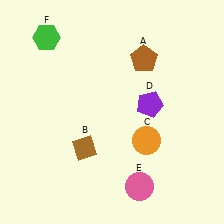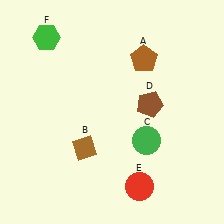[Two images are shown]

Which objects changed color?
C changed from orange to green. D changed from purple to brown. E changed from pink to red.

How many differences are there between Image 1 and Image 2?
There are 3 differences between the two images.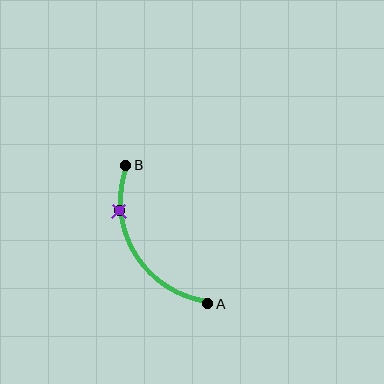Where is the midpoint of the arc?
The arc midpoint is the point on the curve farthest from the straight line joining A and B. It sits to the left of that line.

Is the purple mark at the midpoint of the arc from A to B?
No. The purple mark lies on the arc but is closer to endpoint B. The arc midpoint would be at the point on the curve equidistant along the arc from both A and B.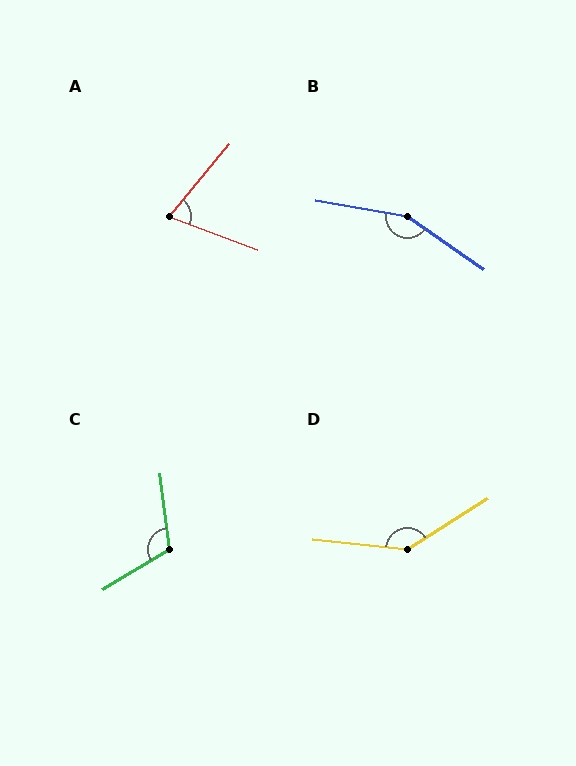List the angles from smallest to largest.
A (71°), C (114°), D (141°), B (156°).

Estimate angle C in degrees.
Approximately 114 degrees.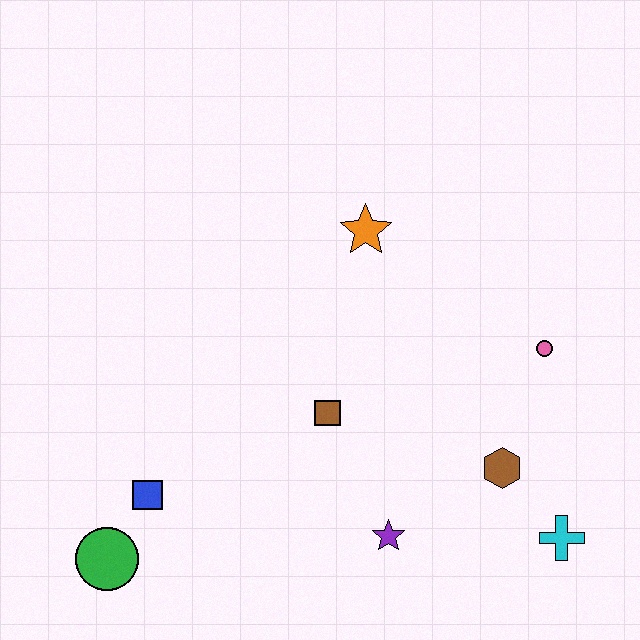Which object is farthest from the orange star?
The green circle is farthest from the orange star.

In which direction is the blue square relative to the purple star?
The blue square is to the left of the purple star.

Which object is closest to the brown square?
The purple star is closest to the brown square.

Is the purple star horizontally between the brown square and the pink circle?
Yes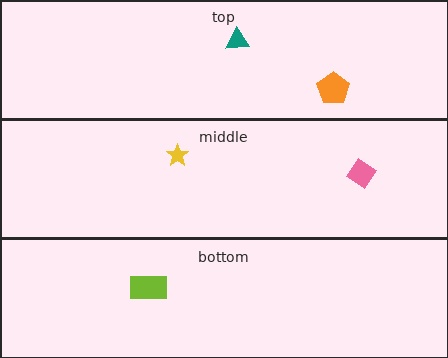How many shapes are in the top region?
2.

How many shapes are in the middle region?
2.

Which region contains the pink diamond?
The middle region.